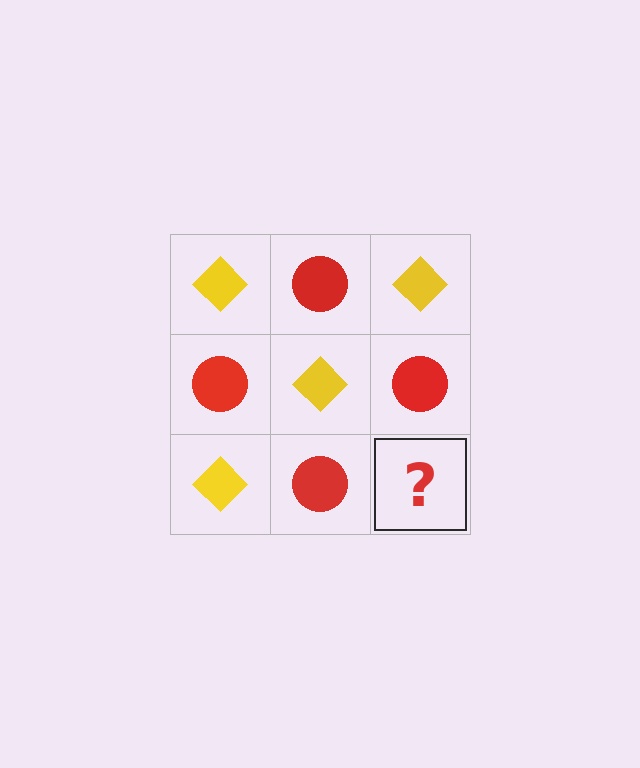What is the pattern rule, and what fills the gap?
The rule is that it alternates yellow diamond and red circle in a checkerboard pattern. The gap should be filled with a yellow diamond.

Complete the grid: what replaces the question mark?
The question mark should be replaced with a yellow diamond.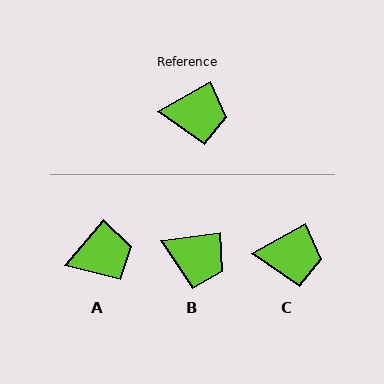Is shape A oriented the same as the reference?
No, it is off by about 21 degrees.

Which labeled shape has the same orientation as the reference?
C.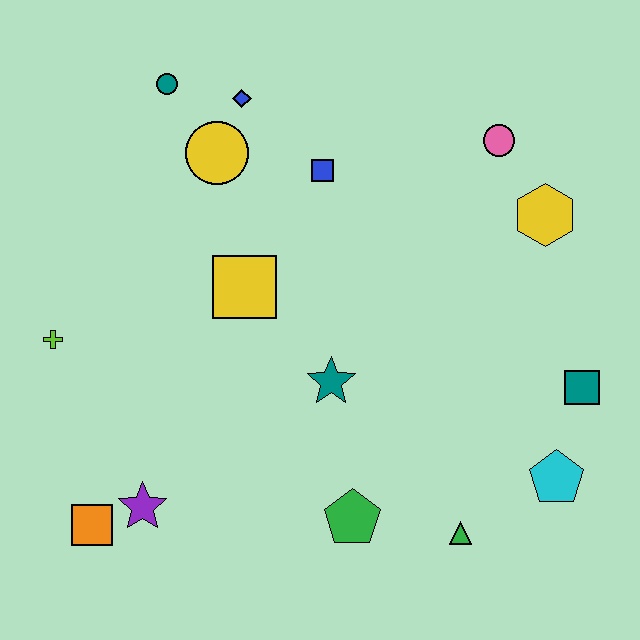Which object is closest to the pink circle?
The yellow hexagon is closest to the pink circle.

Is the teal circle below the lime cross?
No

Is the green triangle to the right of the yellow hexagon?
No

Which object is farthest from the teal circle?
The cyan pentagon is farthest from the teal circle.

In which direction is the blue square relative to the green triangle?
The blue square is above the green triangle.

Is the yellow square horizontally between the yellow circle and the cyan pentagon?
Yes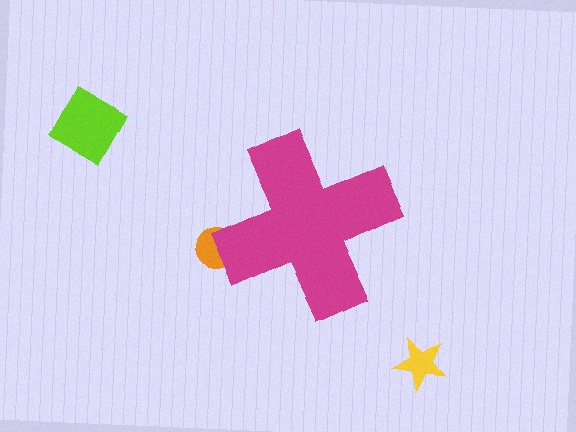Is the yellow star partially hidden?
No, the yellow star is fully visible.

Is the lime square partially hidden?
No, the lime square is fully visible.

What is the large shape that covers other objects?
A magenta cross.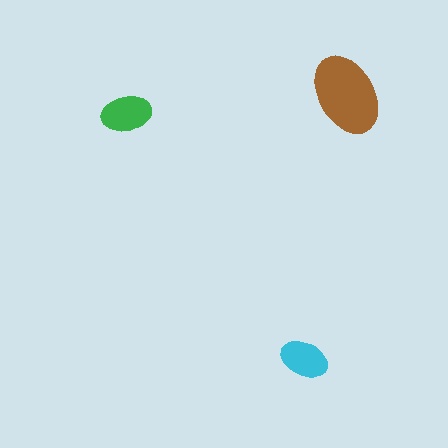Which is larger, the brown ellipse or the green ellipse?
The brown one.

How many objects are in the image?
There are 3 objects in the image.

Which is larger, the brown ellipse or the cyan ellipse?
The brown one.